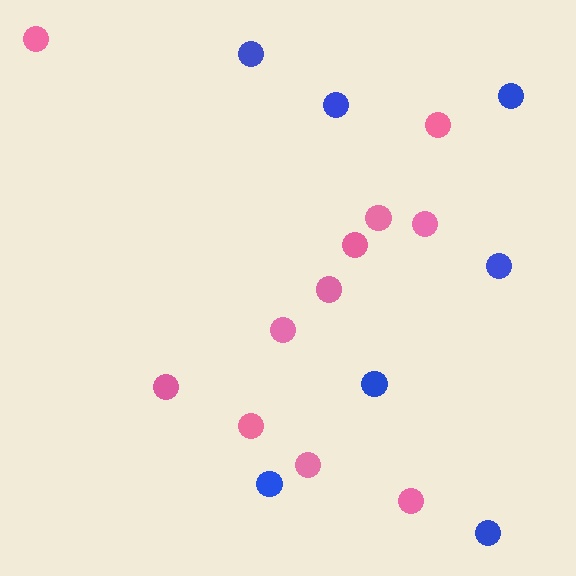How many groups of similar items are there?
There are 2 groups: one group of blue circles (7) and one group of pink circles (11).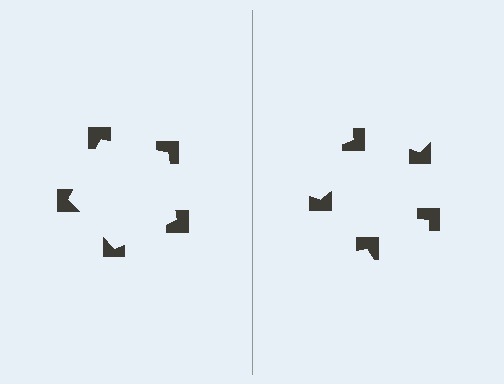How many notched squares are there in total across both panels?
10 — 5 on each side.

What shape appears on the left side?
An illusory pentagon.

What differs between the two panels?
The notched squares are positioned identically on both sides; only the wedge orientations differ. On the left they align to a pentagon; on the right they are misaligned.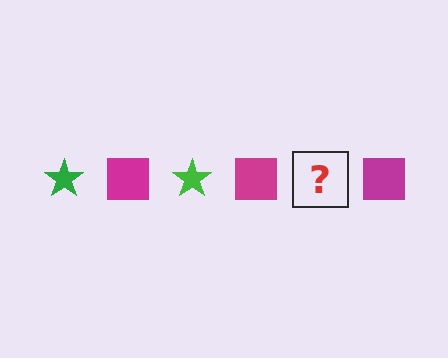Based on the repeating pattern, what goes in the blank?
The blank should be a green star.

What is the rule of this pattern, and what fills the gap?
The rule is that the pattern alternates between green star and magenta square. The gap should be filled with a green star.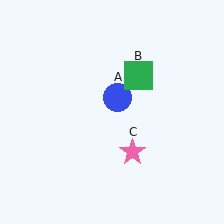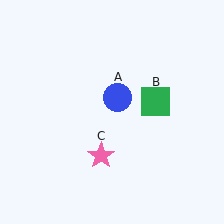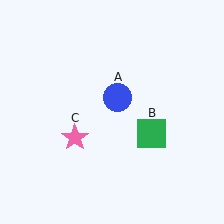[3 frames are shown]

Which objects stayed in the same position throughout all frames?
Blue circle (object A) remained stationary.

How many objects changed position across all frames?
2 objects changed position: green square (object B), pink star (object C).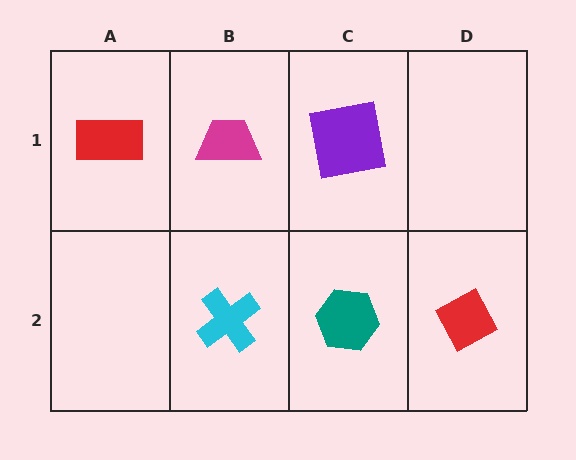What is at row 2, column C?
A teal hexagon.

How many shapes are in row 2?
3 shapes.